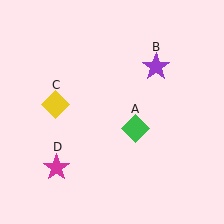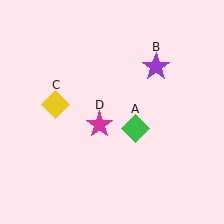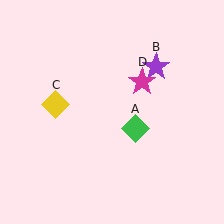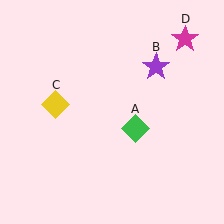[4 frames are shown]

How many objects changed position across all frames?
1 object changed position: magenta star (object D).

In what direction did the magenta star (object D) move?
The magenta star (object D) moved up and to the right.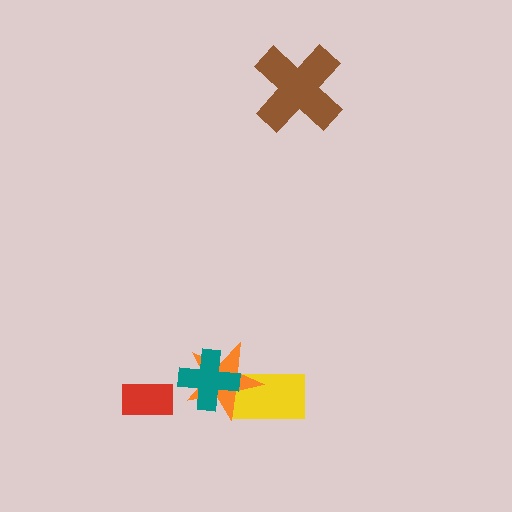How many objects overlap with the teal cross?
2 objects overlap with the teal cross.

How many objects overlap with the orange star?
2 objects overlap with the orange star.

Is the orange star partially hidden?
Yes, it is partially covered by another shape.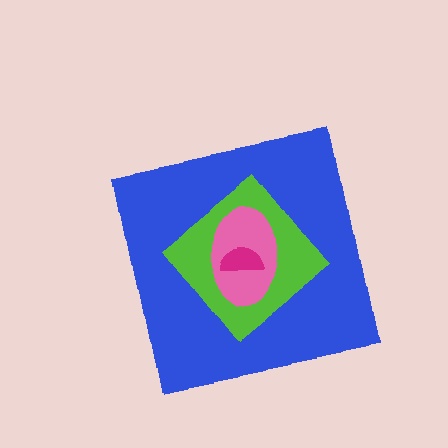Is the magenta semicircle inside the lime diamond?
Yes.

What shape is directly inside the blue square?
The lime diamond.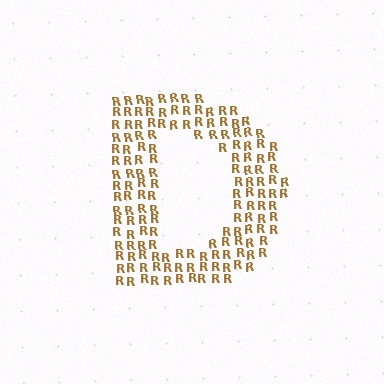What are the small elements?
The small elements are letter R's.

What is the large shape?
The large shape is the letter D.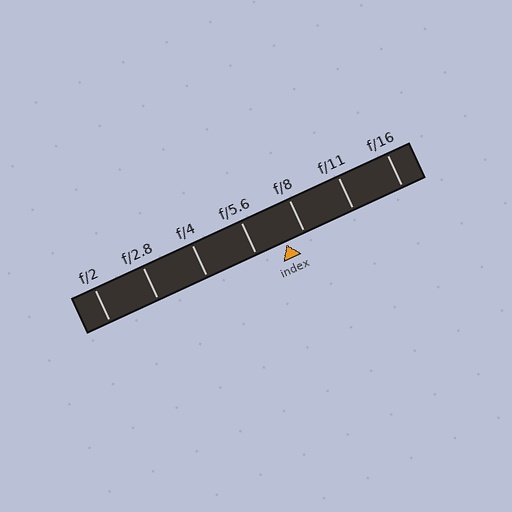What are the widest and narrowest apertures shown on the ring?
The widest aperture shown is f/2 and the narrowest is f/16.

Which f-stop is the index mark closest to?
The index mark is closest to f/8.